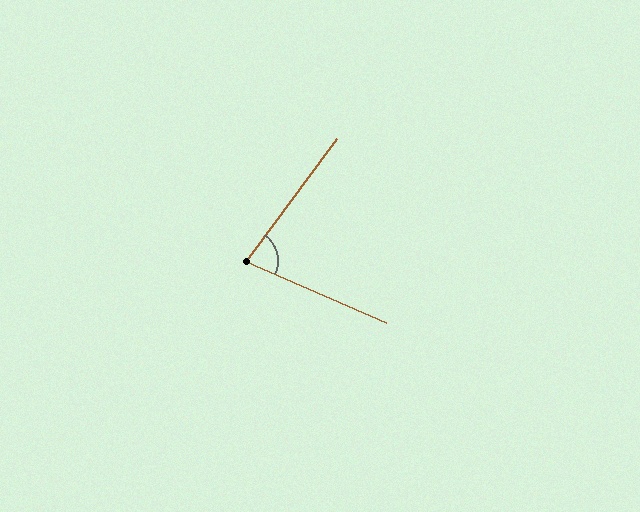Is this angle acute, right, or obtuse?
It is acute.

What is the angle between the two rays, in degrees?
Approximately 77 degrees.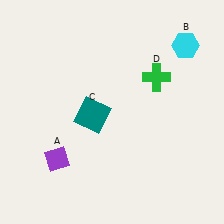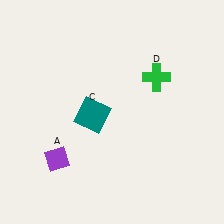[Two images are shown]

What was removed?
The cyan hexagon (B) was removed in Image 2.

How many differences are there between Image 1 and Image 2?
There is 1 difference between the two images.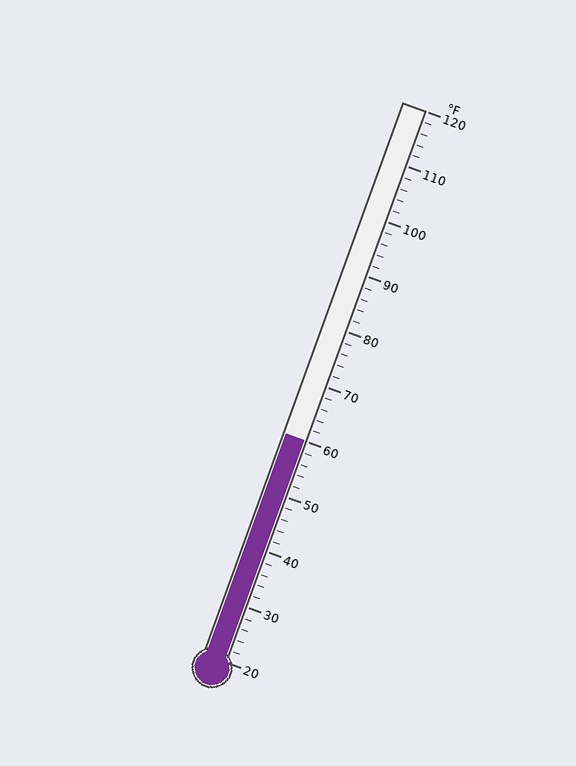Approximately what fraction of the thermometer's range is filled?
The thermometer is filled to approximately 40% of its range.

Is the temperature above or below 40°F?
The temperature is above 40°F.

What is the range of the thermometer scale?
The thermometer scale ranges from 20°F to 120°F.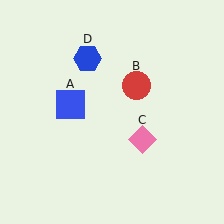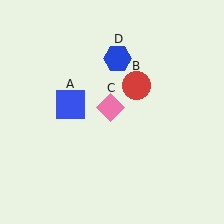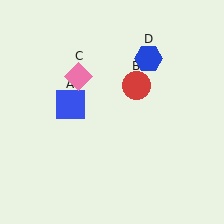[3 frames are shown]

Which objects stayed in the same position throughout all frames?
Blue square (object A) and red circle (object B) remained stationary.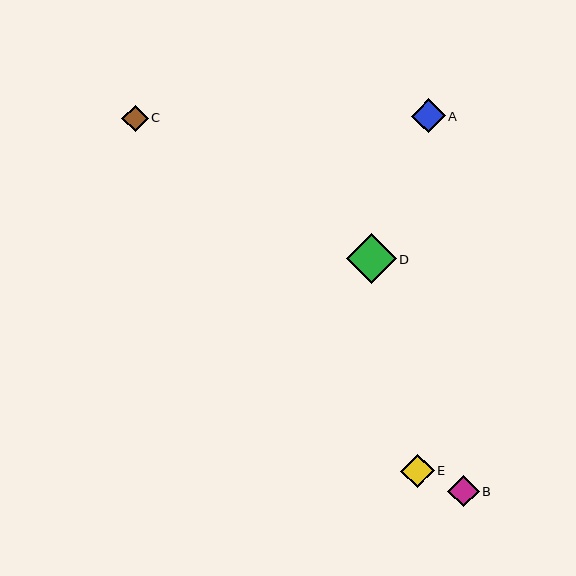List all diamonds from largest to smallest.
From largest to smallest: D, A, E, B, C.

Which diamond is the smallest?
Diamond C is the smallest with a size of approximately 26 pixels.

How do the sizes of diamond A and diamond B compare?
Diamond A and diamond B are approximately the same size.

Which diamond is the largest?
Diamond D is the largest with a size of approximately 50 pixels.